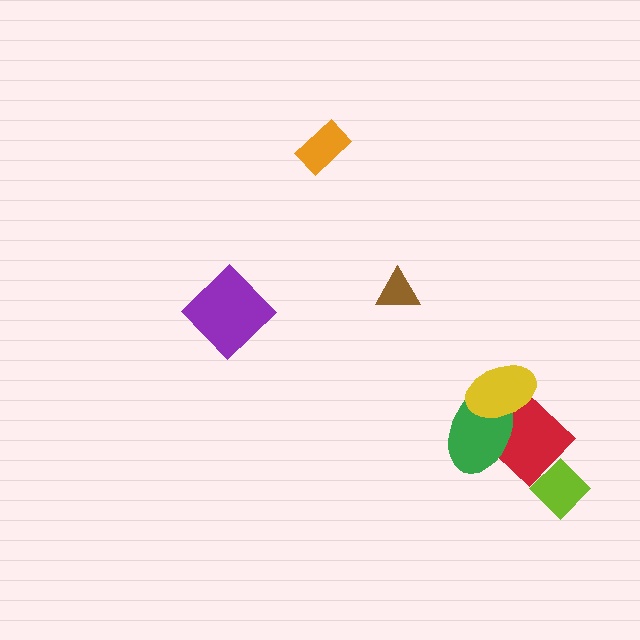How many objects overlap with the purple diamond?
0 objects overlap with the purple diamond.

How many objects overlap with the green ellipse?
2 objects overlap with the green ellipse.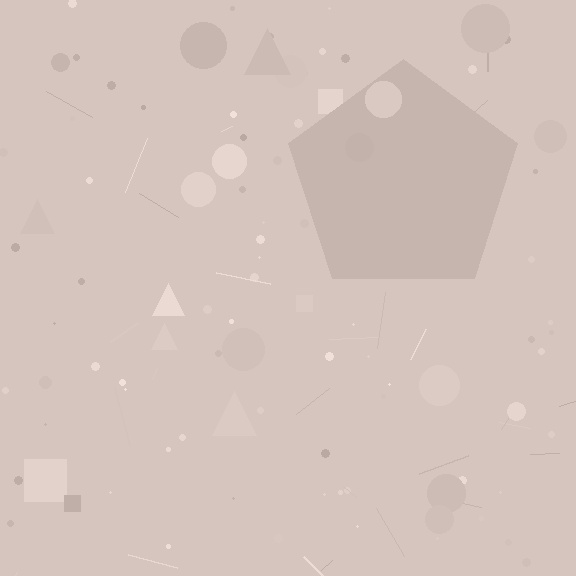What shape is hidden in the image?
A pentagon is hidden in the image.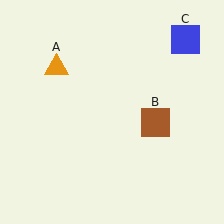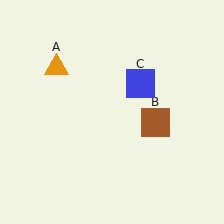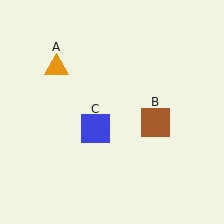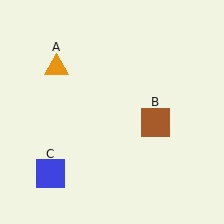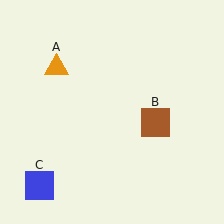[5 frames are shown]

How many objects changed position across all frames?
1 object changed position: blue square (object C).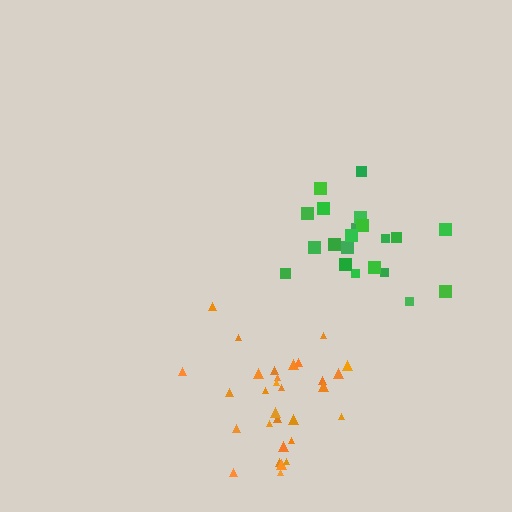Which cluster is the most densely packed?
Orange.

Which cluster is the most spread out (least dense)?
Green.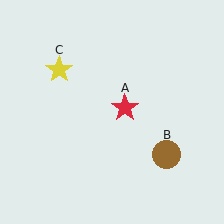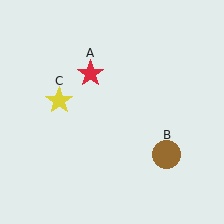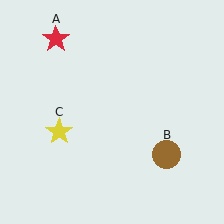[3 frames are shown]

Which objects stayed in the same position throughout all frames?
Brown circle (object B) remained stationary.